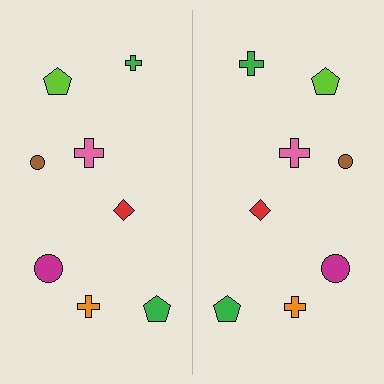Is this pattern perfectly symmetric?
No, the pattern is not perfectly symmetric. The green cross on the right side has a different size than its mirror counterpart.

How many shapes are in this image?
There are 16 shapes in this image.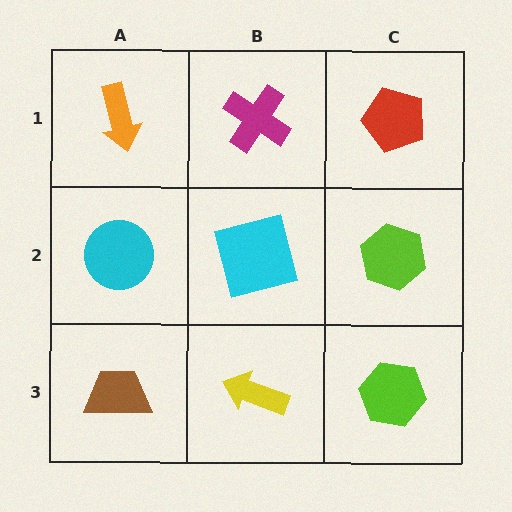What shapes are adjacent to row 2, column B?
A magenta cross (row 1, column B), a yellow arrow (row 3, column B), a cyan circle (row 2, column A), a lime hexagon (row 2, column C).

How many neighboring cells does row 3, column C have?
2.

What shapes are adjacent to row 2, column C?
A red pentagon (row 1, column C), a lime hexagon (row 3, column C), a cyan square (row 2, column B).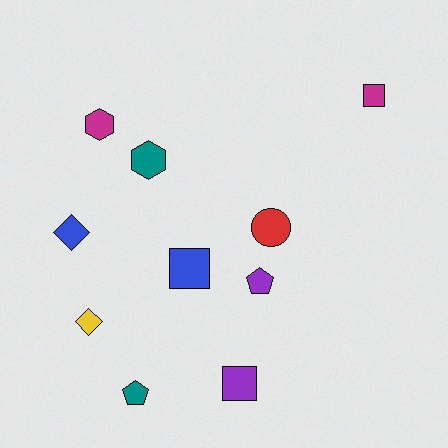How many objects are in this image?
There are 10 objects.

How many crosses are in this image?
There are no crosses.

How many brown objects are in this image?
There are no brown objects.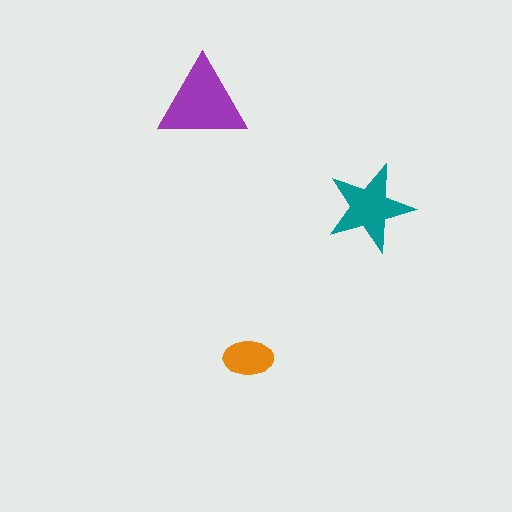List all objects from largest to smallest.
The purple triangle, the teal star, the orange ellipse.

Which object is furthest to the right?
The teal star is rightmost.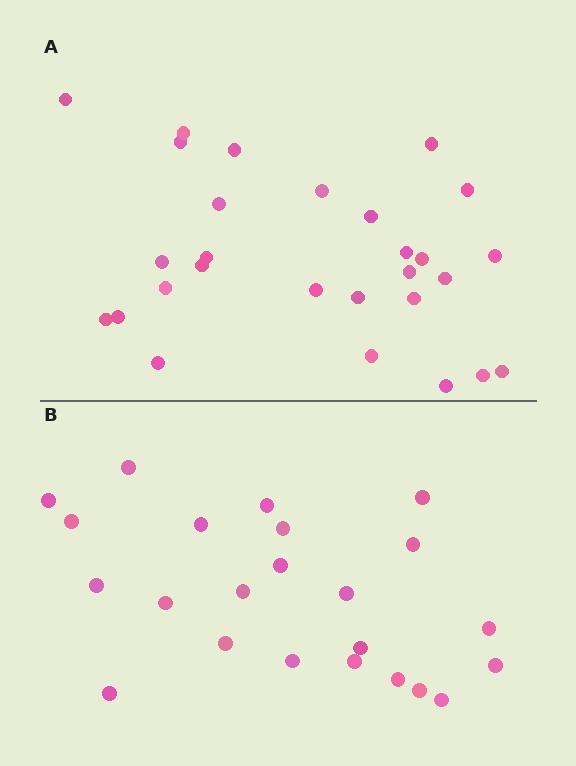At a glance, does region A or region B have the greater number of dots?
Region A (the top region) has more dots.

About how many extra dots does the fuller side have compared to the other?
Region A has about 5 more dots than region B.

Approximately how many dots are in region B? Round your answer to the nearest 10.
About 20 dots. (The exact count is 23, which rounds to 20.)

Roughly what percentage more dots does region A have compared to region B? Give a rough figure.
About 20% more.